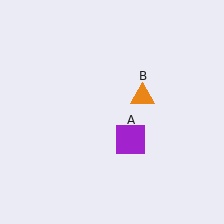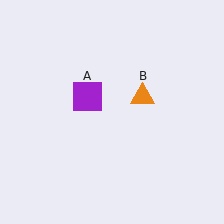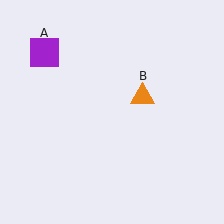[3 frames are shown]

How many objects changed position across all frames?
1 object changed position: purple square (object A).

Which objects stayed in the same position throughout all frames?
Orange triangle (object B) remained stationary.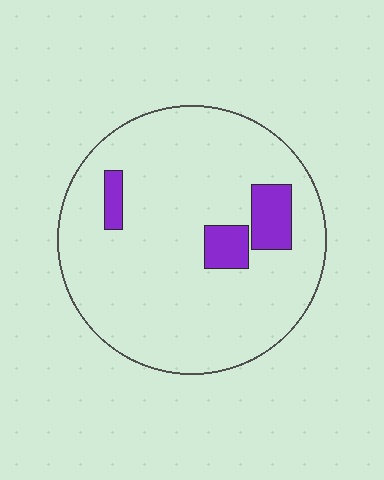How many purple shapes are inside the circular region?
3.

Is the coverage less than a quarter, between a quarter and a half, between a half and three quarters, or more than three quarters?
Less than a quarter.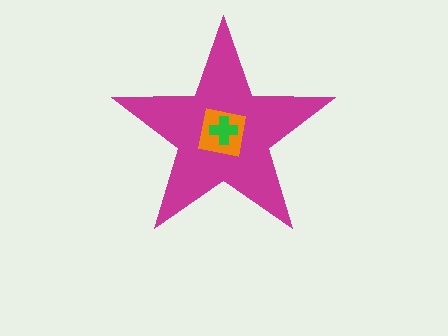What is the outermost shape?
The magenta star.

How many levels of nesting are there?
3.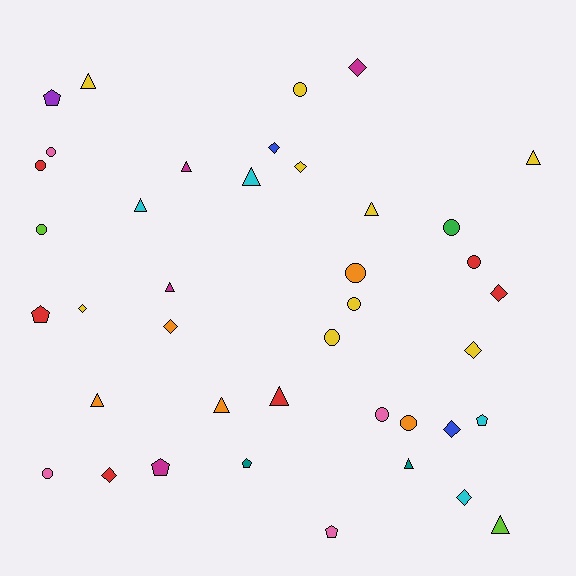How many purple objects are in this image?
There is 1 purple object.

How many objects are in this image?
There are 40 objects.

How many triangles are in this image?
There are 12 triangles.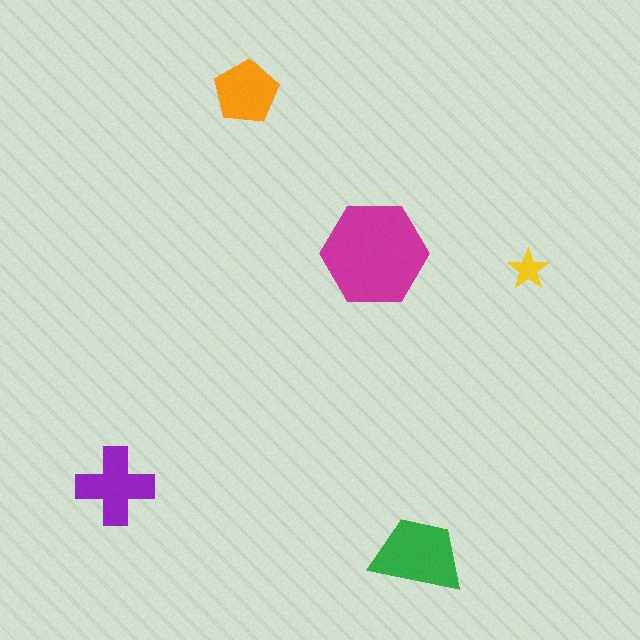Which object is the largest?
The magenta hexagon.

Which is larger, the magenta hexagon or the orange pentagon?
The magenta hexagon.